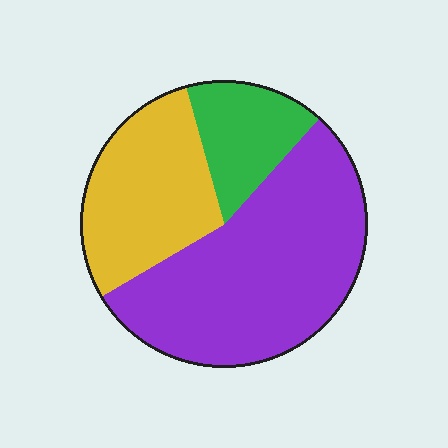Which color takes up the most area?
Purple, at roughly 55%.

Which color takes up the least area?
Green, at roughly 15%.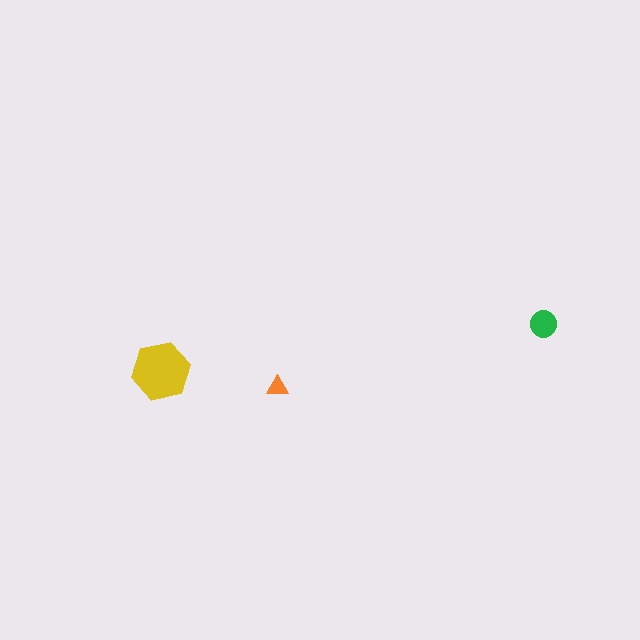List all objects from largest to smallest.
The yellow hexagon, the green circle, the orange triangle.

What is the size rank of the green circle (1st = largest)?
2nd.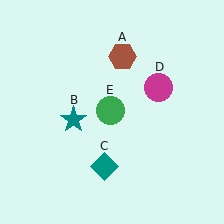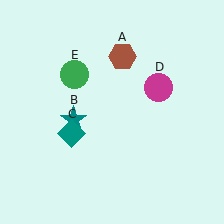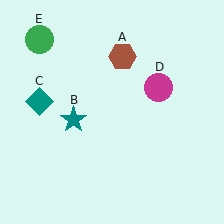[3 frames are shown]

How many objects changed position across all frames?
2 objects changed position: teal diamond (object C), green circle (object E).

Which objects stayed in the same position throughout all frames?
Brown hexagon (object A) and teal star (object B) and magenta circle (object D) remained stationary.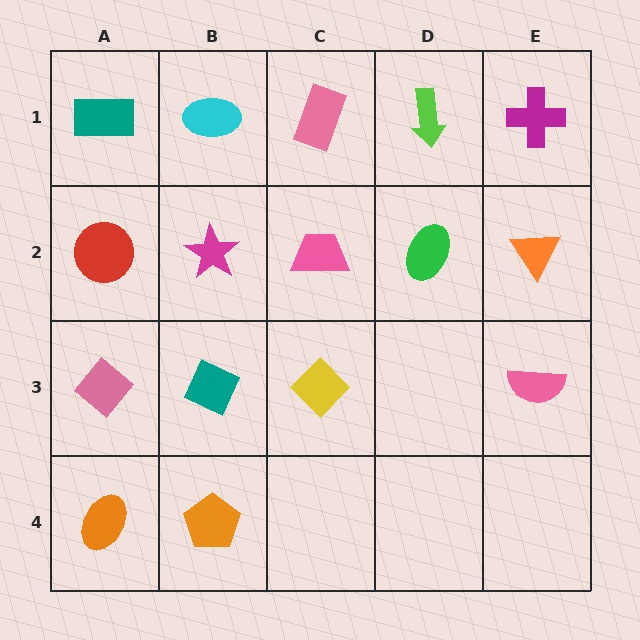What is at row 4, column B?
An orange pentagon.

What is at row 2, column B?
A magenta star.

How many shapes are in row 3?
4 shapes.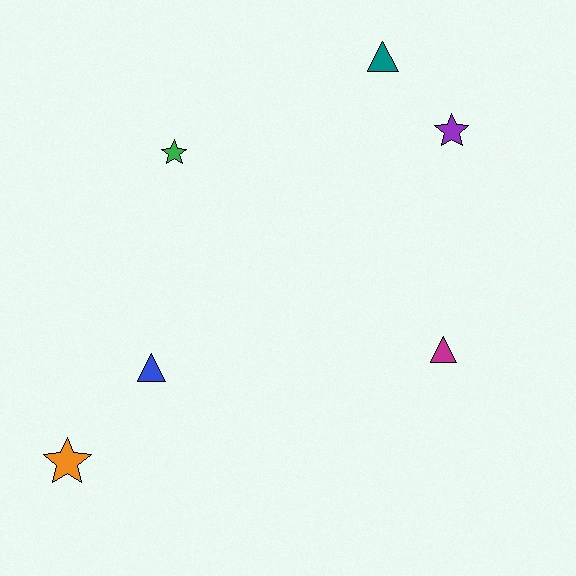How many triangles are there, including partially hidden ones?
There are 3 triangles.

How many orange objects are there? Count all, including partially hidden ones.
There is 1 orange object.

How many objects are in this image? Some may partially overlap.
There are 6 objects.